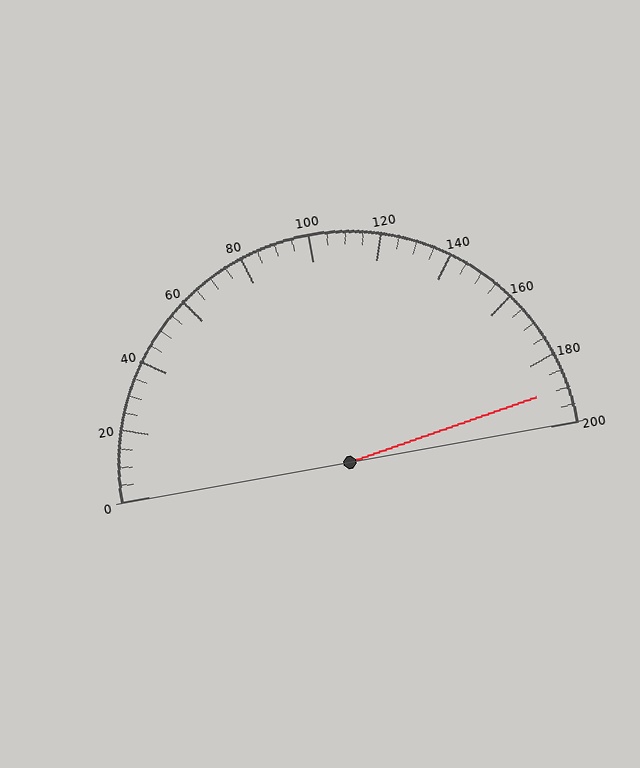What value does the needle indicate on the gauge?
The needle indicates approximately 190.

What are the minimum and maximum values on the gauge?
The gauge ranges from 0 to 200.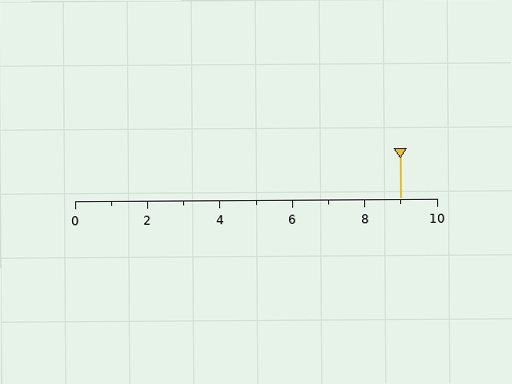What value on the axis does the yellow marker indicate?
The marker indicates approximately 9.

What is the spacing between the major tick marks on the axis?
The major ticks are spaced 2 apart.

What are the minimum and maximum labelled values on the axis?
The axis runs from 0 to 10.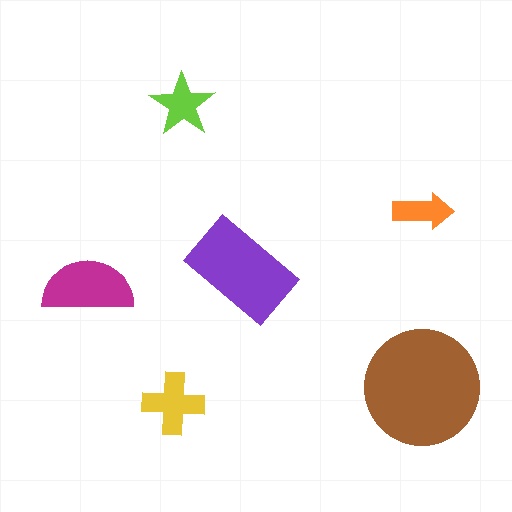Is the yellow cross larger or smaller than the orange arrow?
Larger.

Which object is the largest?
The brown circle.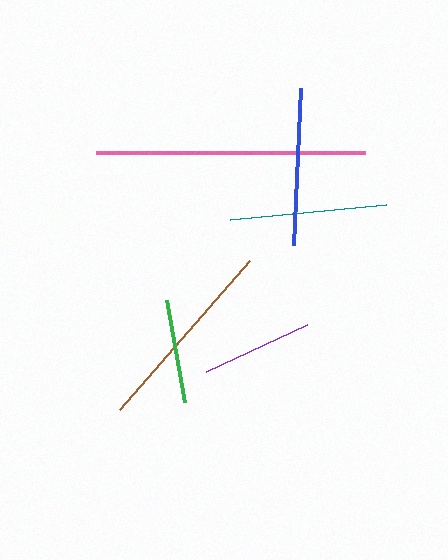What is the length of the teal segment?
The teal segment is approximately 156 pixels long.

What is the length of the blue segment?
The blue segment is approximately 157 pixels long.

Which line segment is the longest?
The pink line is the longest at approximately 269 pixels.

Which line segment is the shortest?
The green line is the shortest at approximately 103 pixels.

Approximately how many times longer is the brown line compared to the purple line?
The brown line is approximately 1.8 times the length of the purple line.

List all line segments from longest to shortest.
From longest to shortest: pink, brown, blue, teal, purple, green.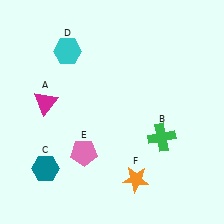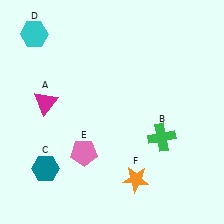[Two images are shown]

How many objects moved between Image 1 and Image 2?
1 object moved between the two images.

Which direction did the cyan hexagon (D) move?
The cyan hexagon (D) moved left.